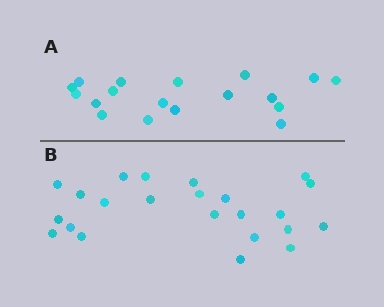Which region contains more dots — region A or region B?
Region B (the bottom region) has more dots.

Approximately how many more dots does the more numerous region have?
Region B has about 5 more dots than region A.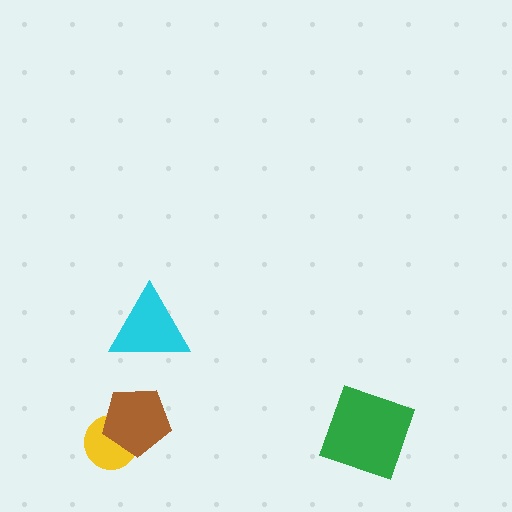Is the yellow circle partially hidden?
Yes, it is partially covered by another shape.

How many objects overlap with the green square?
0 objects overlap with the green square.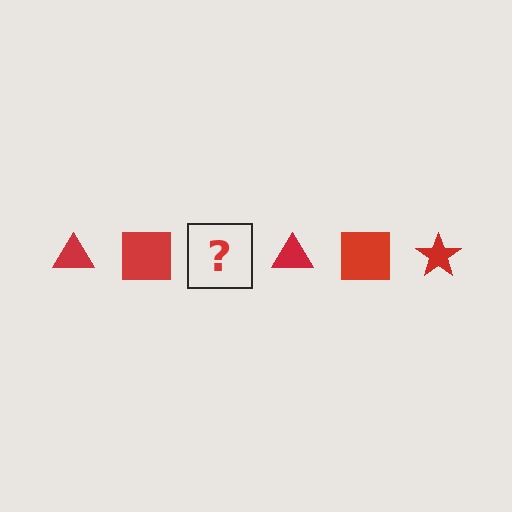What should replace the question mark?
The question mark should be replaced with a red star.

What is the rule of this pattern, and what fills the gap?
The rule is that the pattern cycles through triangle, square, star shapes in red. The gap should be filled with a red star.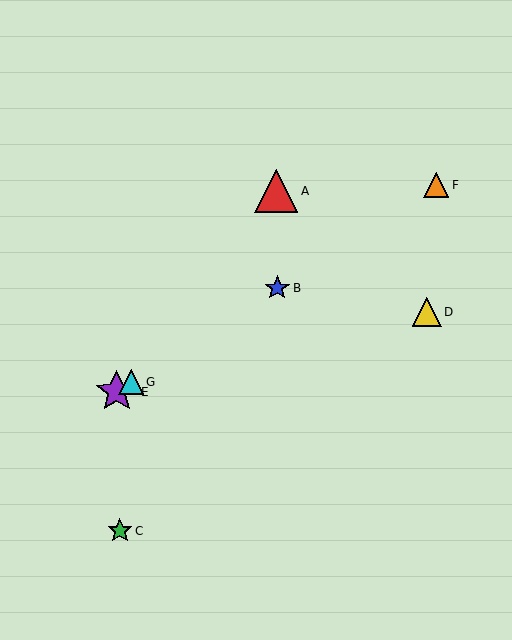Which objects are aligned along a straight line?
Objects B, E, F, G are aligned along a straight line.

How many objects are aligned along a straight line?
4 objects (B, E, F, G) are aligned along a straight line.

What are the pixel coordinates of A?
Object A is at (276, 191).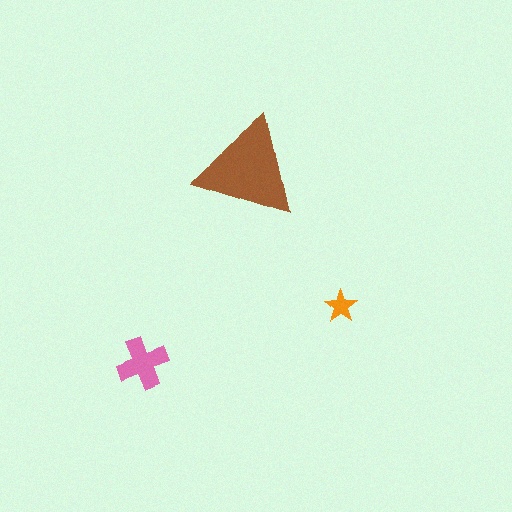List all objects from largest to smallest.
The brown triangle, the pink cross, the orange star.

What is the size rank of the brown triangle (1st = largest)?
1st.